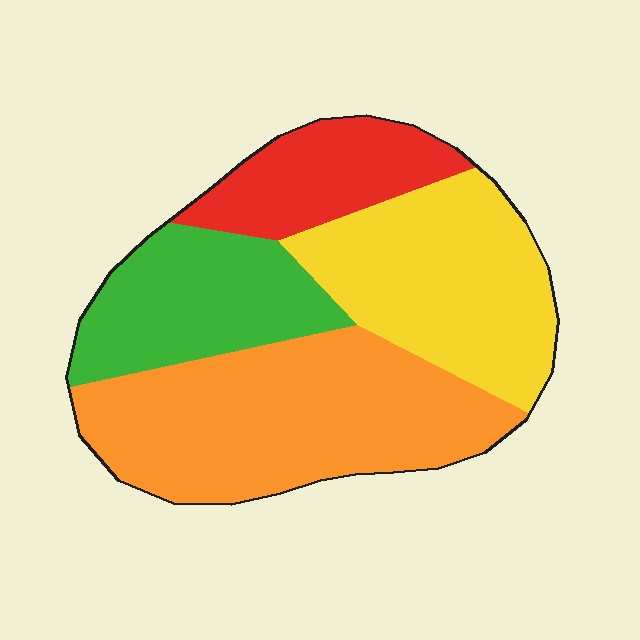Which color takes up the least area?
Red, at roughly 15%.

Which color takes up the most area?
Orange, at roughly 40%.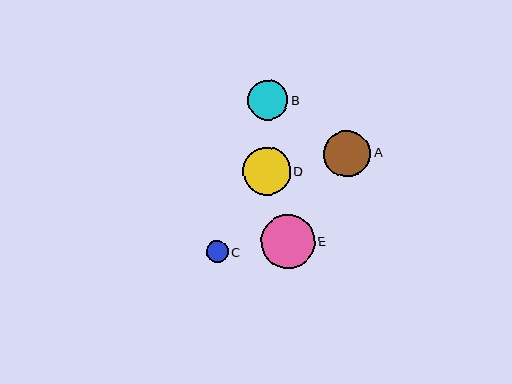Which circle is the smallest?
Circle C is the smallest with a size of approximately 21 pixels.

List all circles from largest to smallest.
From largest to smallest: E, D, A, B, C.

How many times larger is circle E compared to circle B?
Circle E is approximately 1.4 times the size of circle B.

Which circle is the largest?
Circle E is the largest with a size of approximately 54 pixels.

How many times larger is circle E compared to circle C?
Circle E is approximately 2.5 times the size of circle C.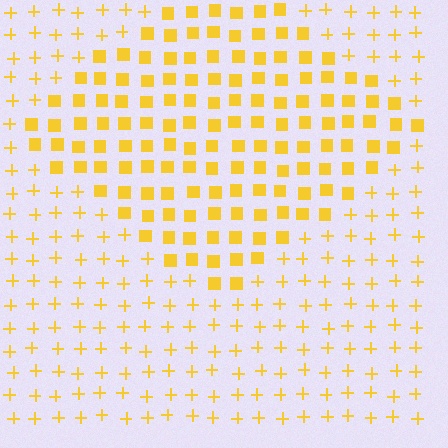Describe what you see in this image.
The image is filled with small yellow elements arranged in a uniform grid. A diamond-shaped region contains squares, while the surrounding area contains plus signs. The boundary is defined purely by the change in element shape.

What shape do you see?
I see a diamond.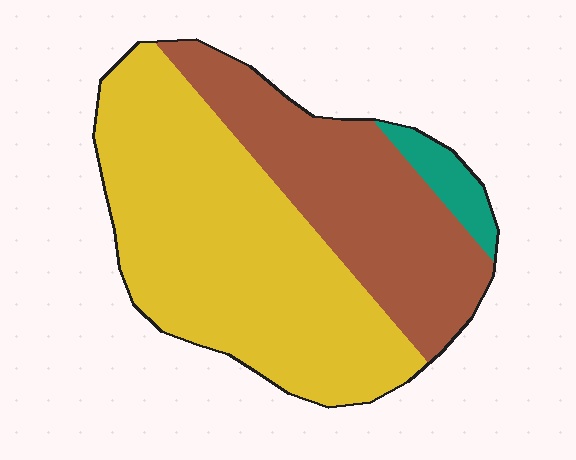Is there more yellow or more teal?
Yellow.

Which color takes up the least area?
Teal, at roughly 5%.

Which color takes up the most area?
Yellow, at roughly 60%.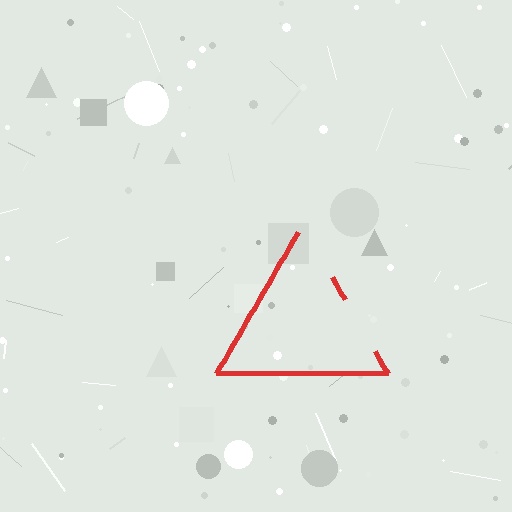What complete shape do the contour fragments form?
The contour fragments form a triangle.